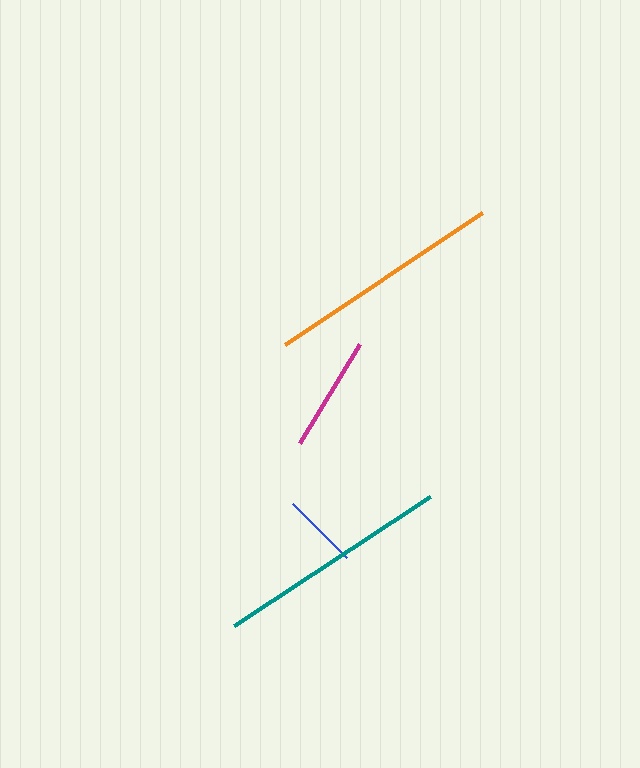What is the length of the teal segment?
The teal segment is approximately 235 pixels long.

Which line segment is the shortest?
The blue line is the shortest at approximately 77 pixels.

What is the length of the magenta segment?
The magenta segment is approximately 116 pixels long.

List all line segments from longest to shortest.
From longest to shortest: orange, teal, magenta, blue.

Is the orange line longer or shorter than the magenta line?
The orange line is longer than the magenta line.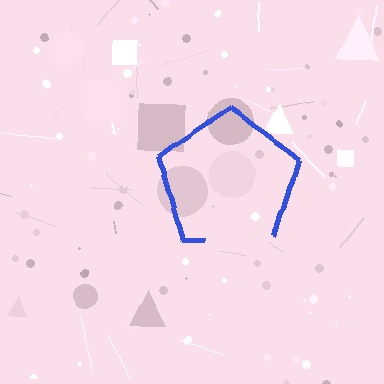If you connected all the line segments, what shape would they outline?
They would outline a pentagon.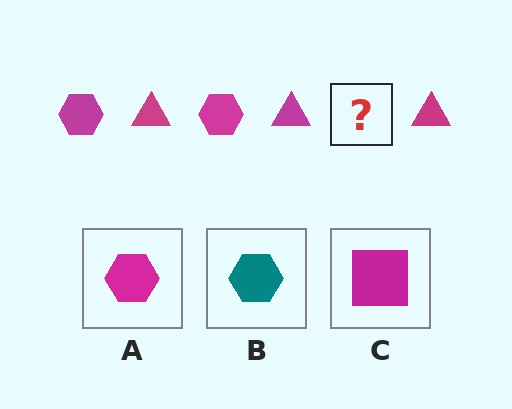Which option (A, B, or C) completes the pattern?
A.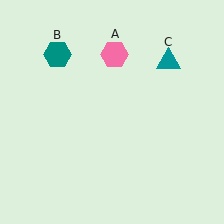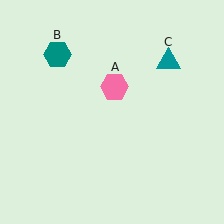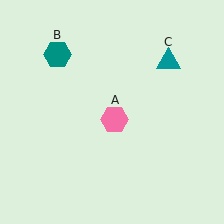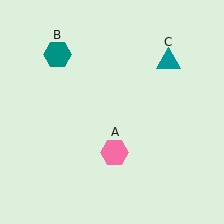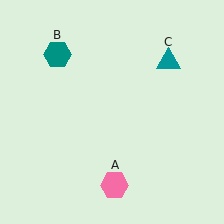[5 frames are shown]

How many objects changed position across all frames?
1 object changed position: pink hexagon (object A).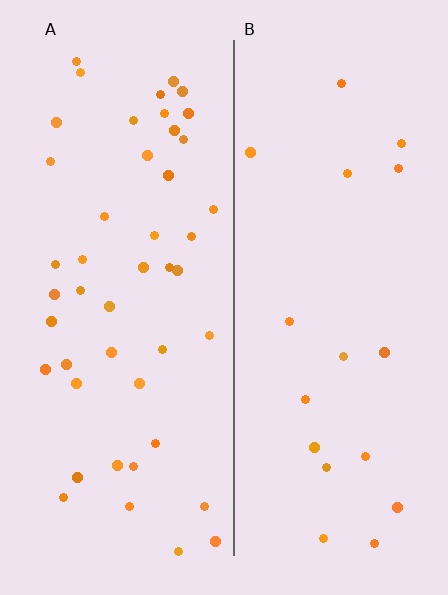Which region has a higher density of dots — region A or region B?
A (the left).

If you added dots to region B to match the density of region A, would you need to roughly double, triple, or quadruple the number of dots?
Approximately triple.